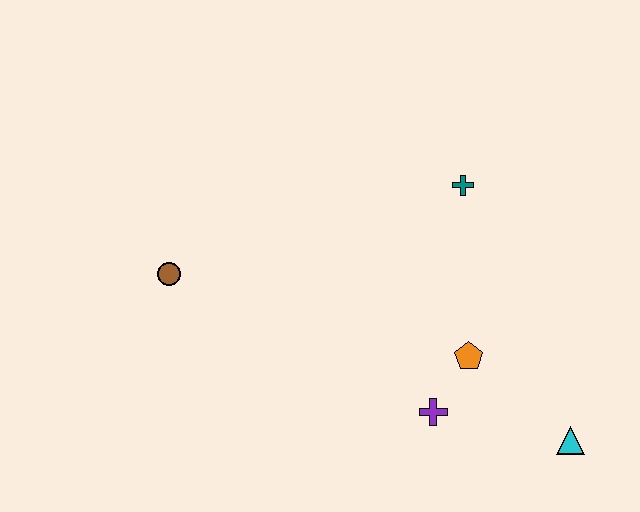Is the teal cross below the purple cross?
No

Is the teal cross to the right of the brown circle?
Yes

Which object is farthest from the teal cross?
The brown circle is farthest from the teal cross.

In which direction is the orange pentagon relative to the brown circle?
The orange pentagon is to the right of the brown circle.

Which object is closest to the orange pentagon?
The purple cross is closest to the orange pentagon.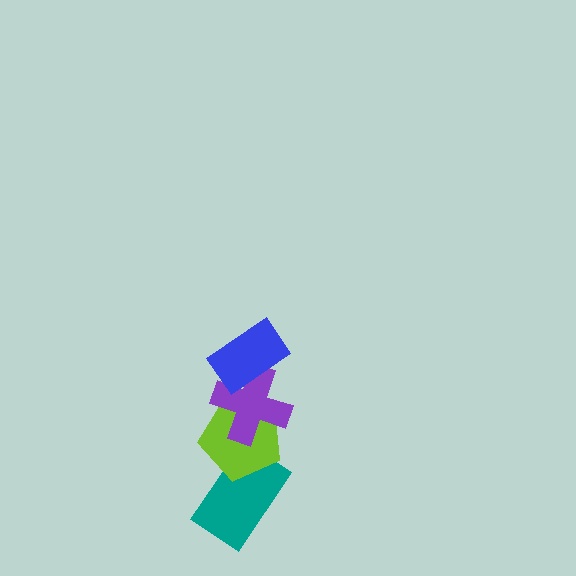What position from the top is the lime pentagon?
The lime pentagon is 3rd from the top.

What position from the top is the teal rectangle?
The teal rectangle is 4th from the top.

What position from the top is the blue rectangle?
The blue rectangle is 1st from the top.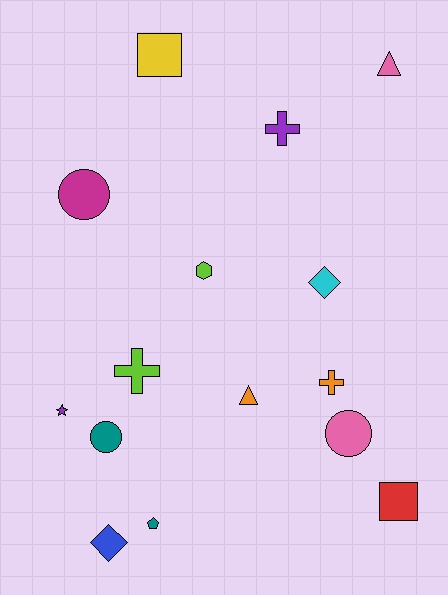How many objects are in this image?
There are 15 objects.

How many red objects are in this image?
There is 1 red object.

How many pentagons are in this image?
There is 1 pentagon.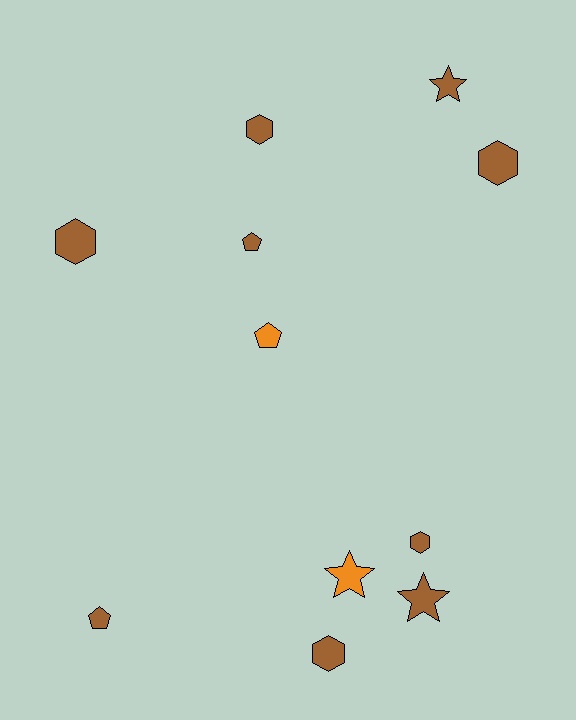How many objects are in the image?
There are 11 objects.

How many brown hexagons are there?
There are 5 brown hexagons.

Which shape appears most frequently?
Hexagon, with 5 objects.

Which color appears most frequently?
Brown, with 9 objects.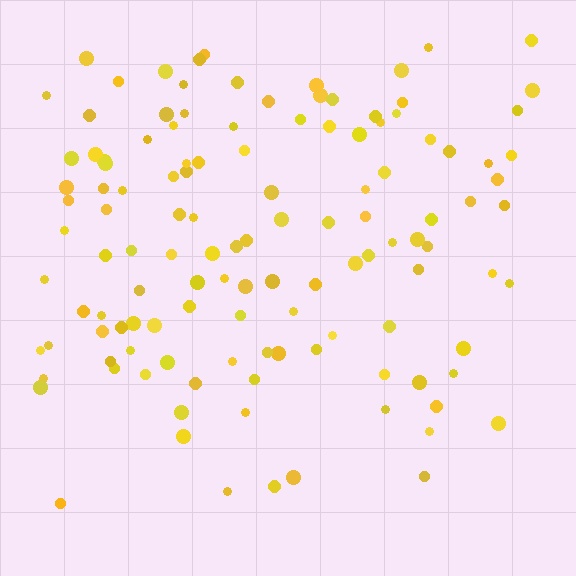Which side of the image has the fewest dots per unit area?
The bottom.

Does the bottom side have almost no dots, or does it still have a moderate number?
Still a moderate number, just noticeably fewer than the top.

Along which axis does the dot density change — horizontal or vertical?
Vertical.